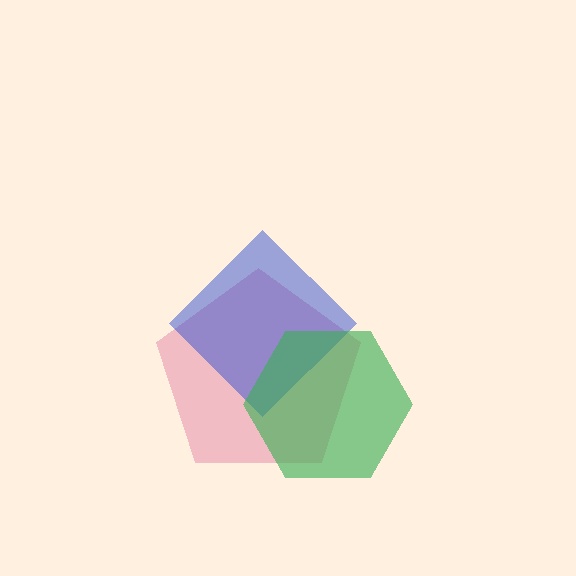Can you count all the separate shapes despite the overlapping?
Yes, there are 3 separate shapes.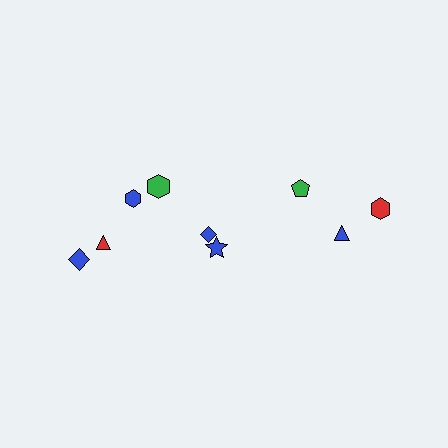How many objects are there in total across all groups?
There are 9 objects.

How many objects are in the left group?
There are 6 objects.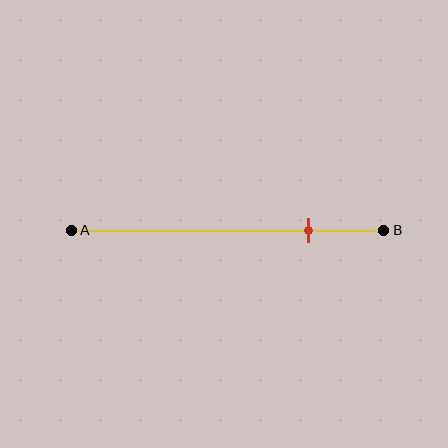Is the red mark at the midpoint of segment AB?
No, the mark is at about 75% from A, not at the 50% midpoint.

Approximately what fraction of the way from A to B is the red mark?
The red mark is approximately 75% of the way from A to B.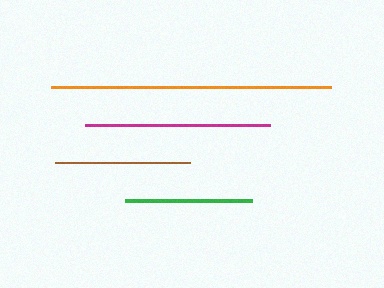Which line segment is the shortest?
The green line is the shortest at approximately 127 pixels.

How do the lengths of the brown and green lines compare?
The brown and green lines are approximately the same length.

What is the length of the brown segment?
The brown segment is approximately 135 pixels long.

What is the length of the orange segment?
The orange segment is approximately 280 pixels long.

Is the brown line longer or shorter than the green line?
The brown line is longer than the green line.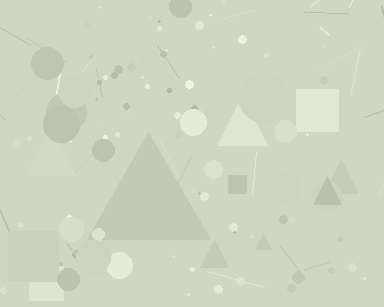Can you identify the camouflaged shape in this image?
The camouflaged shape is a triangle.